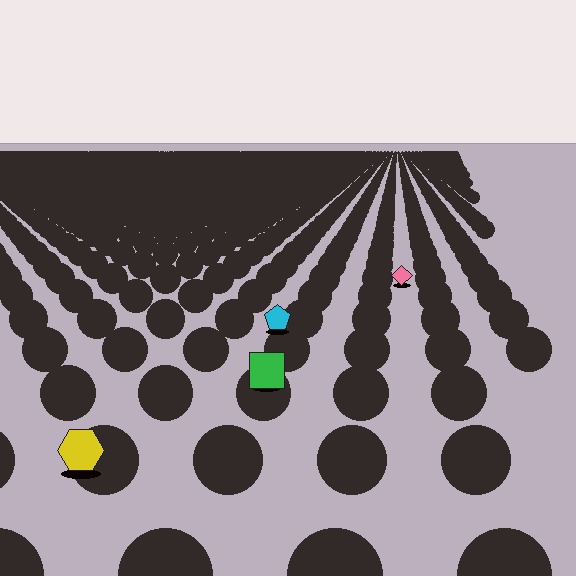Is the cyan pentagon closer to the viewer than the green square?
No. The green square is closer — you can tell from the texture gradient: the ground texture is coarser near it.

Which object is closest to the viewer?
The yellow hexagon is closest. The texture marks near it are larger and more spread out.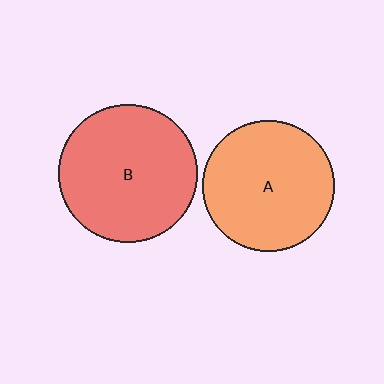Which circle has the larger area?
Circle B (red).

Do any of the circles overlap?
No, none of the circles overlap.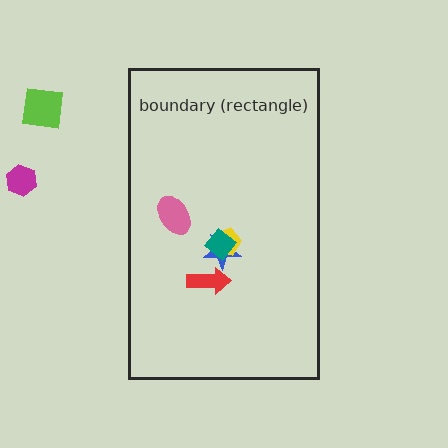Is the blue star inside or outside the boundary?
Inside.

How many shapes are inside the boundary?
5 inside, 2 outside.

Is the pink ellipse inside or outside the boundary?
Inside.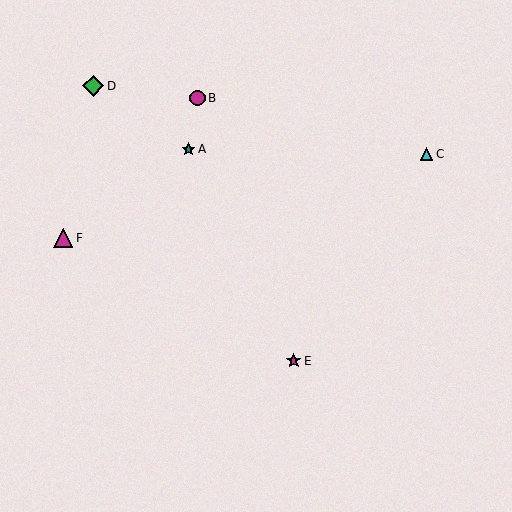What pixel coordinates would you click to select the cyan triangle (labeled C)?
Click at (427, 154) to select the cyan triangle C.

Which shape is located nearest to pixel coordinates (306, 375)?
The magenta star (labeled E) at (294, 361) is nearest to that location.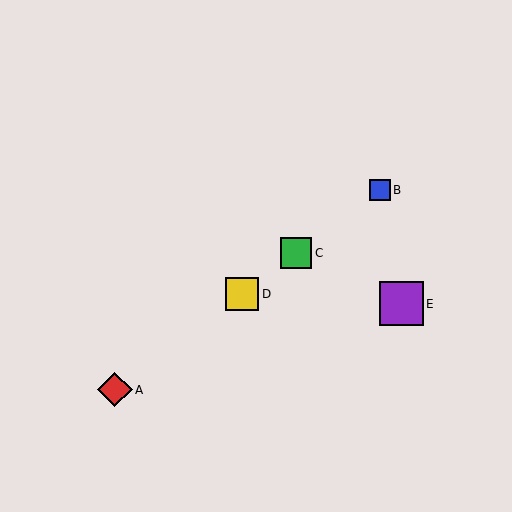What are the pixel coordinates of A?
Object A is at (115, 390).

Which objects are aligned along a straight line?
Objects A, B, C, D are aligned along a straight line.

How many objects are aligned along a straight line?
4 objects (A, B, C, D) are aligned along a straight line.